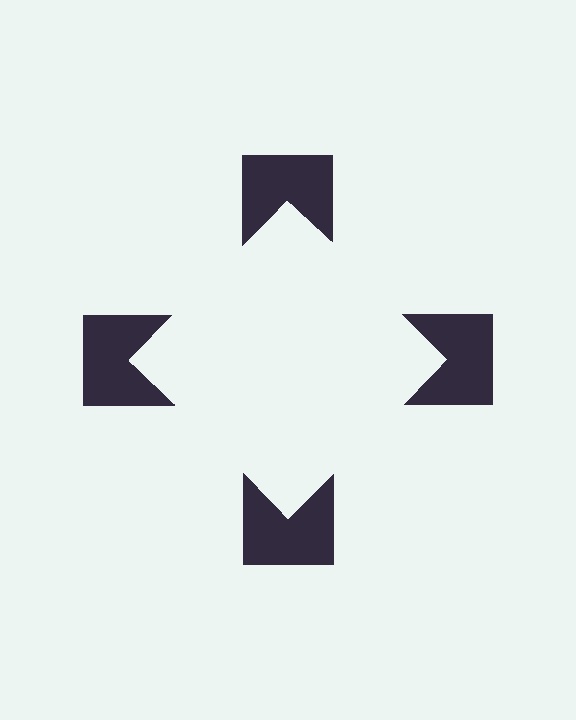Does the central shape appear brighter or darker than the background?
It typically appears slightly brighter than the background, even though no actual brightness change is drawn.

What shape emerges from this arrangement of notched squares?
An illusory square — its edges are inferred from the aligned wedge cuts in the notched squares, not physically drawn.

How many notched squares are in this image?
There are 4 — one at each vertex of the illusory square.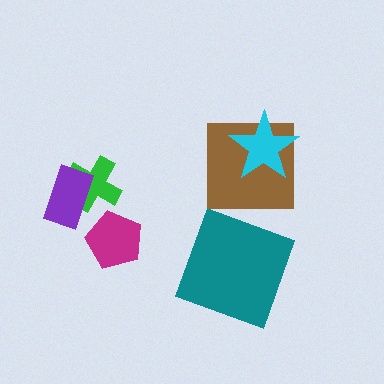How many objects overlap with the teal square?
0 objects overlap with the teal square.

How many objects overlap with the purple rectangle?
1 object overlaps with the purple rectangle.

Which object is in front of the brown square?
The cyan star is in front of the brown square.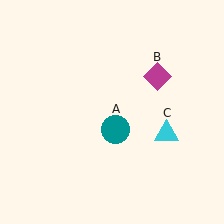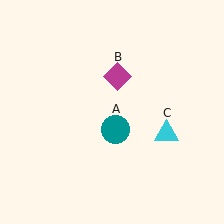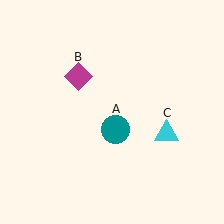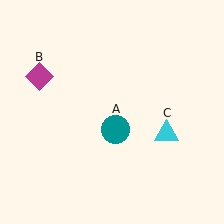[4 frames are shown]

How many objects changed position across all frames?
1 object changed position: magenta diamond (object B).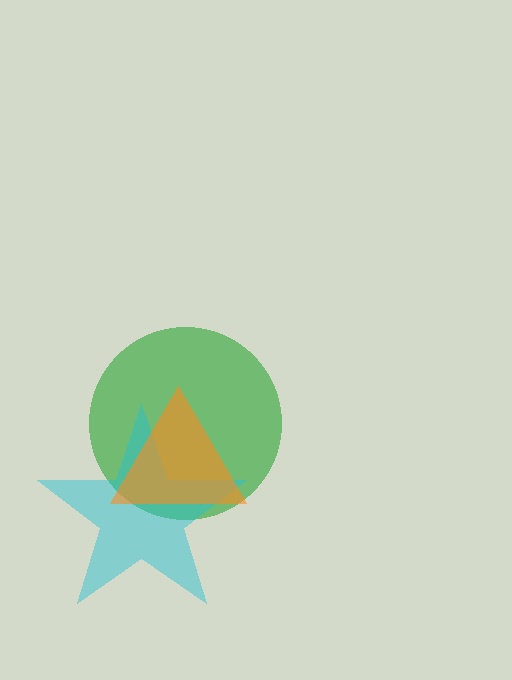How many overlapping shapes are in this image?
There are 3 overlapping shapes in the image.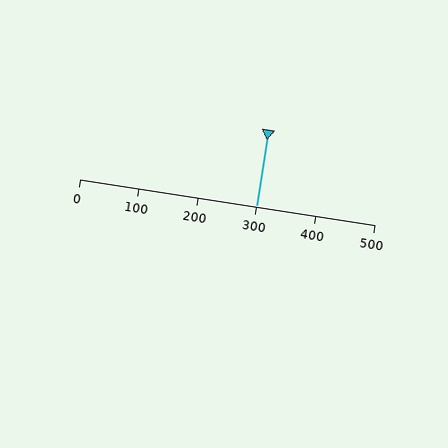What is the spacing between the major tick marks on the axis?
The major ticks are spaced 100 apart.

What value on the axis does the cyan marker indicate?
The marker indicates approximately 300.